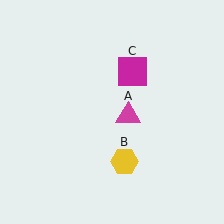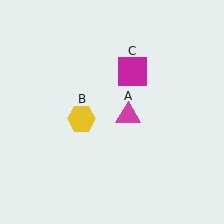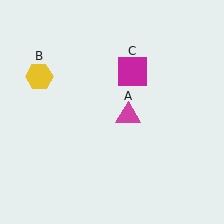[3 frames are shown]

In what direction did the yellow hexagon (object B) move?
The yellow hexagon (object B) moved up and to the left.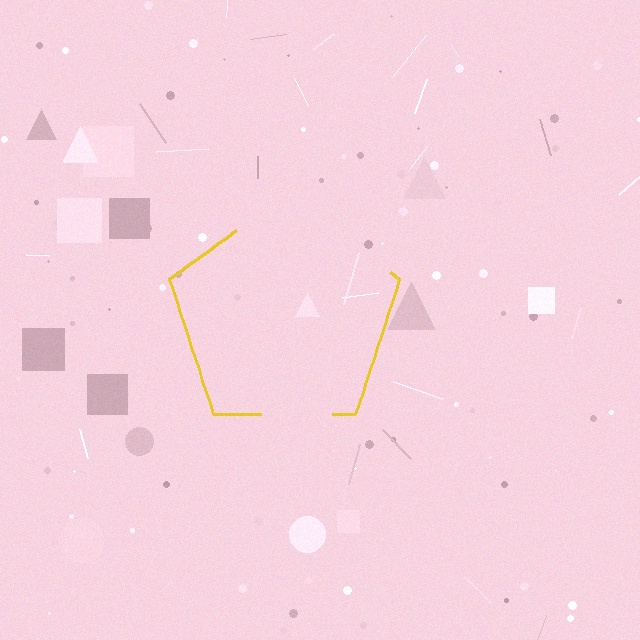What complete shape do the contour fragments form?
The contour fragments form a pentagon.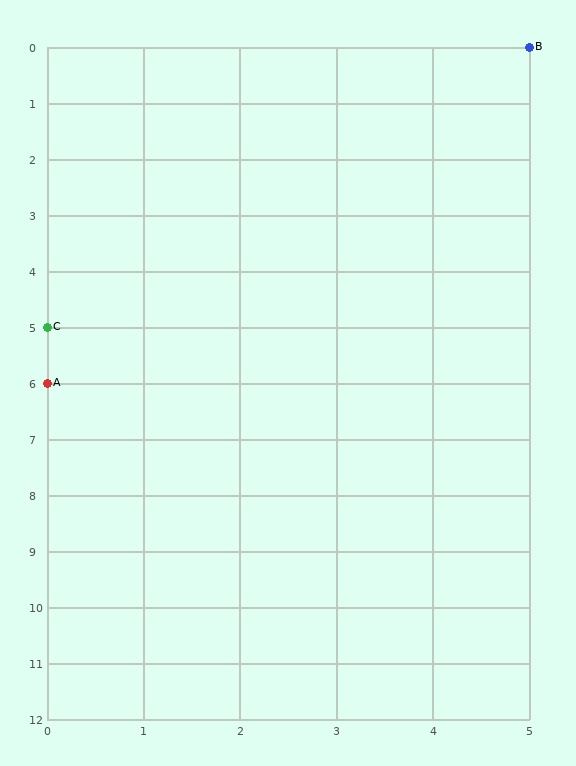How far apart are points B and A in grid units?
Points B and A are 5 columns and 6 rows apart (about 7.8 grid units diagonally).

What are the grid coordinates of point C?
Point C is at grid coordinates (0, 5).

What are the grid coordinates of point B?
Point B is at grid coordinates (5, 0).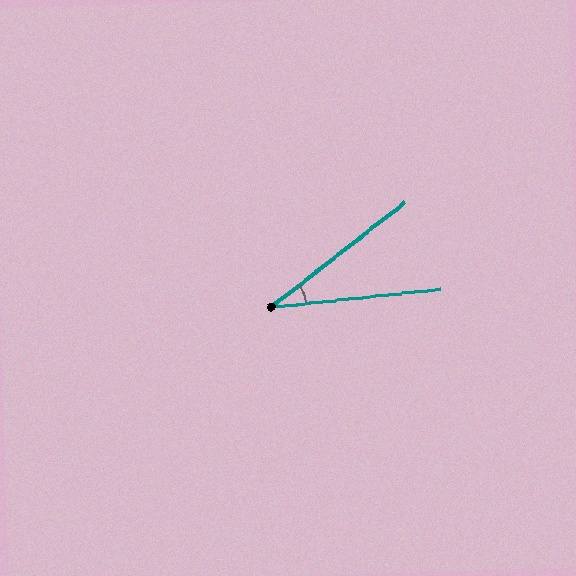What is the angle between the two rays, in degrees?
Approximately 32 degrees.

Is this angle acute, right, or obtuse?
It is acute.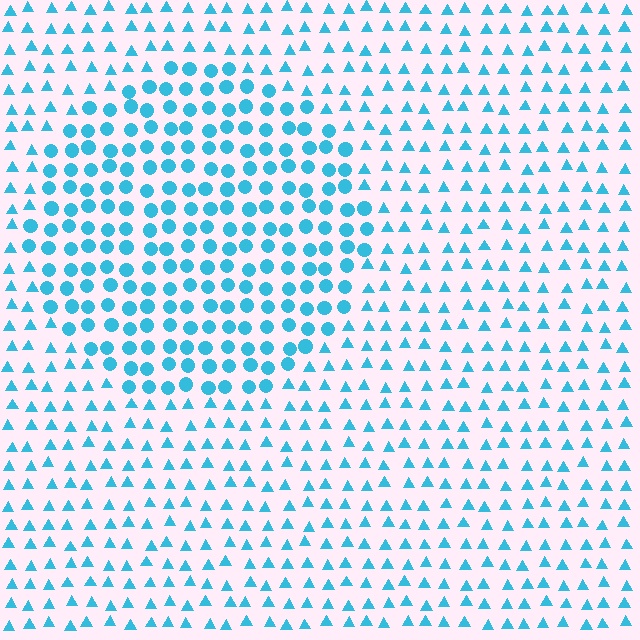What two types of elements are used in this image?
The image uses circles inside the circle region and triangles outside it.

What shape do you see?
I see a circle.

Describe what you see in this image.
The image is filled with small cyan elements arranged in a uniform grid. A circle-shaped region contains circles, while the surrounding area contains triangles. The boundary is defined purely by the change in element shape.